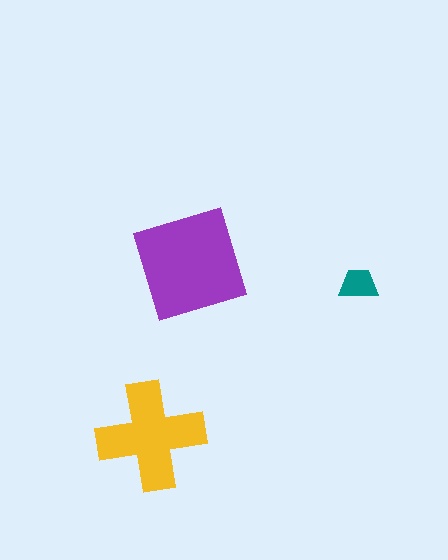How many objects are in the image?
There are 3 objects in the image.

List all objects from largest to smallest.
The purple diamond, the yellow cross, the teal trapezoid.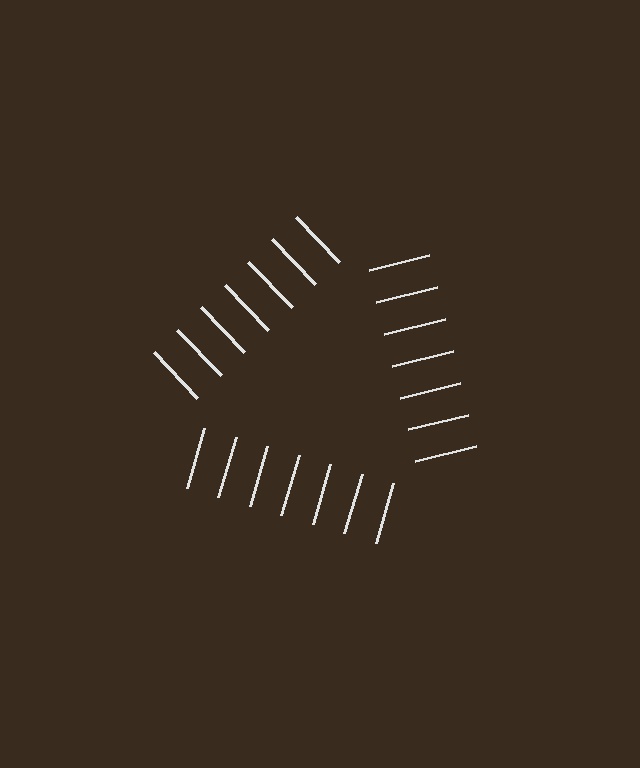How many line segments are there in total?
21 — 7 along each of the 3 edges.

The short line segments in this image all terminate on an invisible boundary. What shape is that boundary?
An illusory triangle — the line segments terminate on its edges but no continuous stroke is drawn.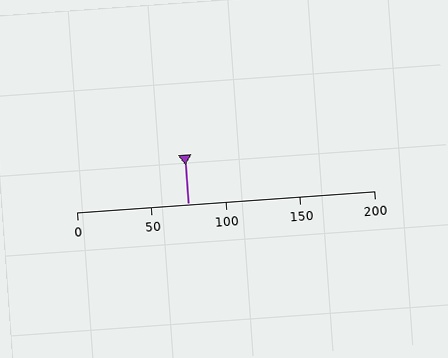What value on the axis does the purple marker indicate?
The marker indicates approximately 75.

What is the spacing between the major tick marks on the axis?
The major ticks are spaced 50 apart.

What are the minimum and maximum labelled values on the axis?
The axis runs from 0 to 200.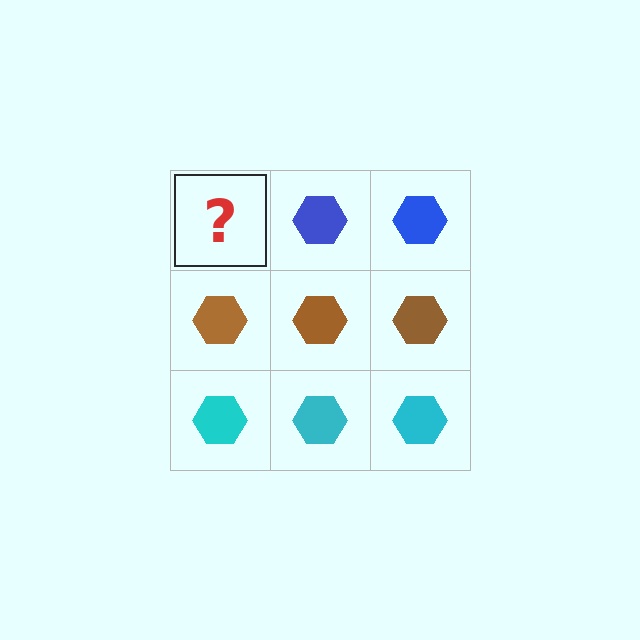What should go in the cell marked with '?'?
The missing cell should contain a blue hexagon.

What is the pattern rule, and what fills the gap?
The rule is that each row has a consistent color. The gap should be filled with a blue hexagon.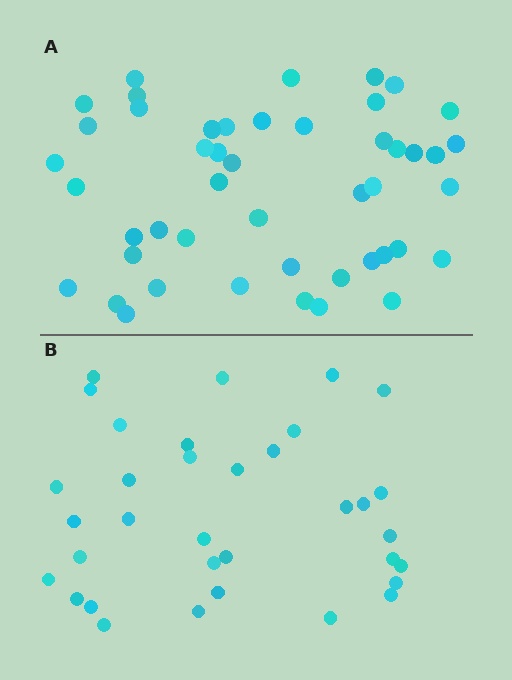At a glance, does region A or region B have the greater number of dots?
Region A (the top region) has more dots.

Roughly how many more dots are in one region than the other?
Region A has approximately 15 more dots than region B.